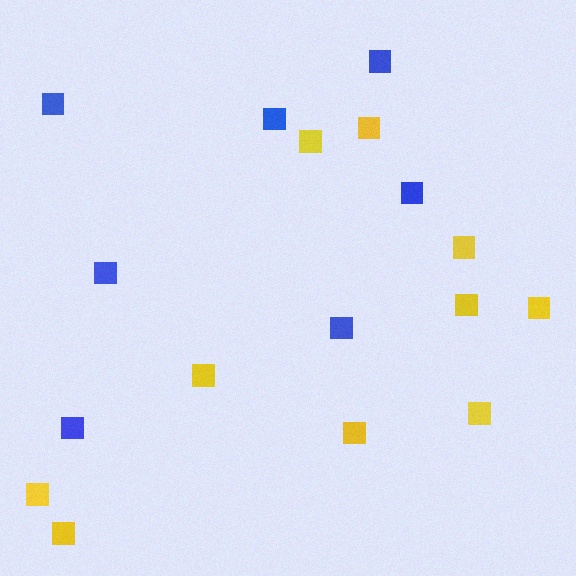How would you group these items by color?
There are 2 groups: one group of yellow squares (10) and one group of blue squares (7).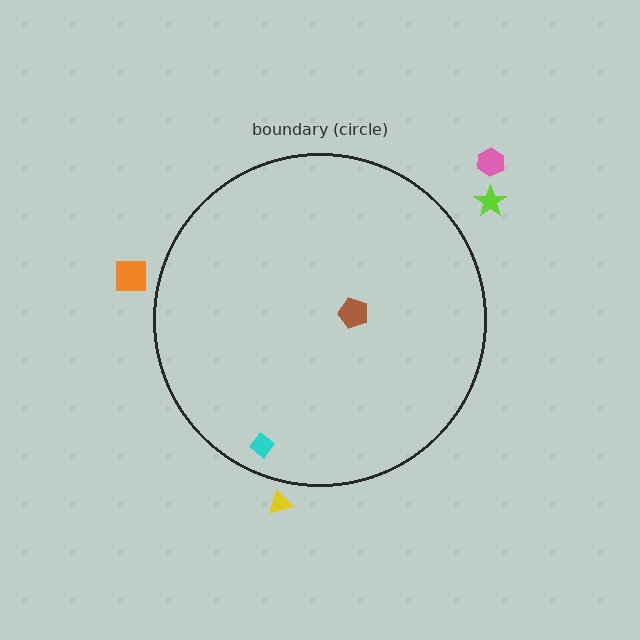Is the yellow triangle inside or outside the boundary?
Outside.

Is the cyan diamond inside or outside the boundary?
Inside.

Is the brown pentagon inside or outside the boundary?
Inside.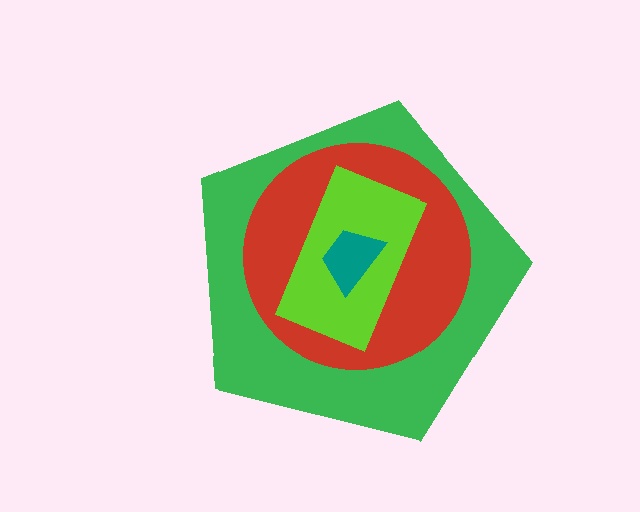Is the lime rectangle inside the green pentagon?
Yes.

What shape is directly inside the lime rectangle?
The teal trapezoid.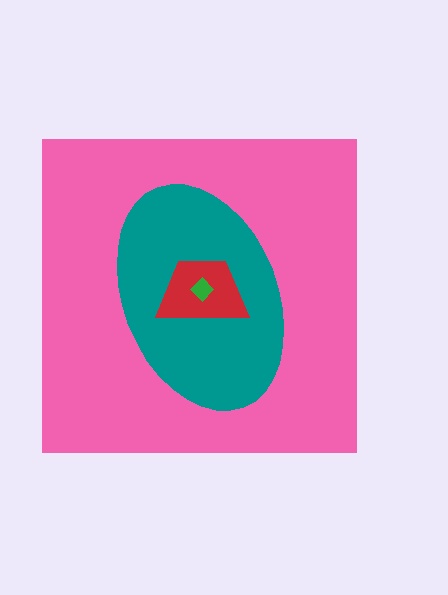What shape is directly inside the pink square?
The teal ellipse.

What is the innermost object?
The green diamond.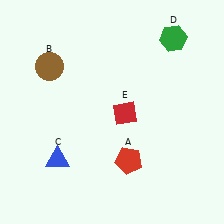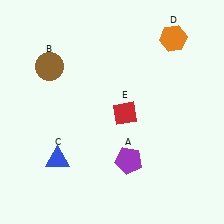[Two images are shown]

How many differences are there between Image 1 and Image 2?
There are 2 differences between the two images.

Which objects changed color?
A changed from red to purple. D changed from green to orange.